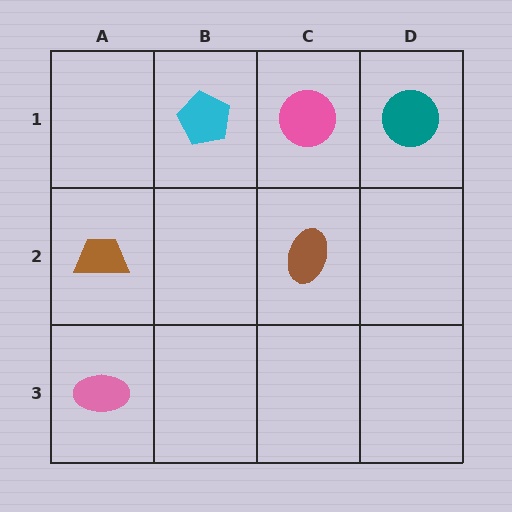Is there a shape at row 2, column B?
No, that cell is empty.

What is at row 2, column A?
A brown trapezoid.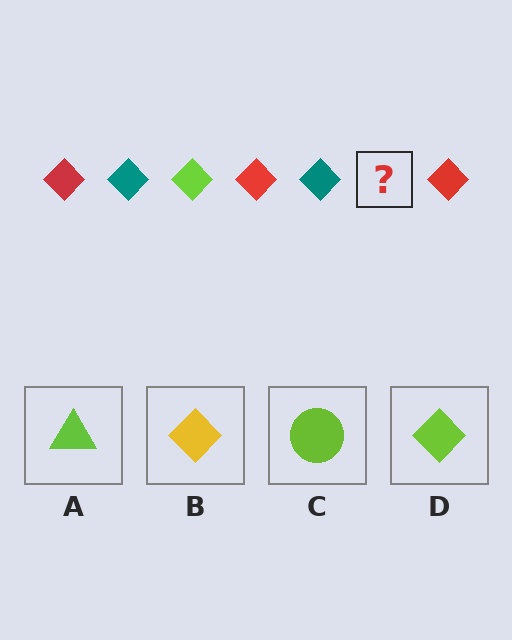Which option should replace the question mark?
Option D.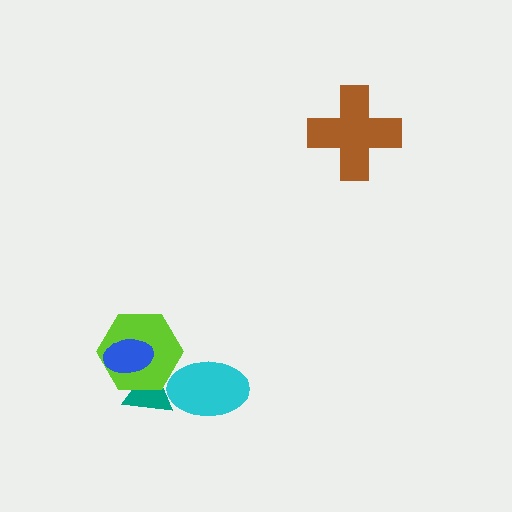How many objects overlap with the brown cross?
0 objects overlap with the brown cross.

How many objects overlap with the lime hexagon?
2 objects overlap with the lime hexagon.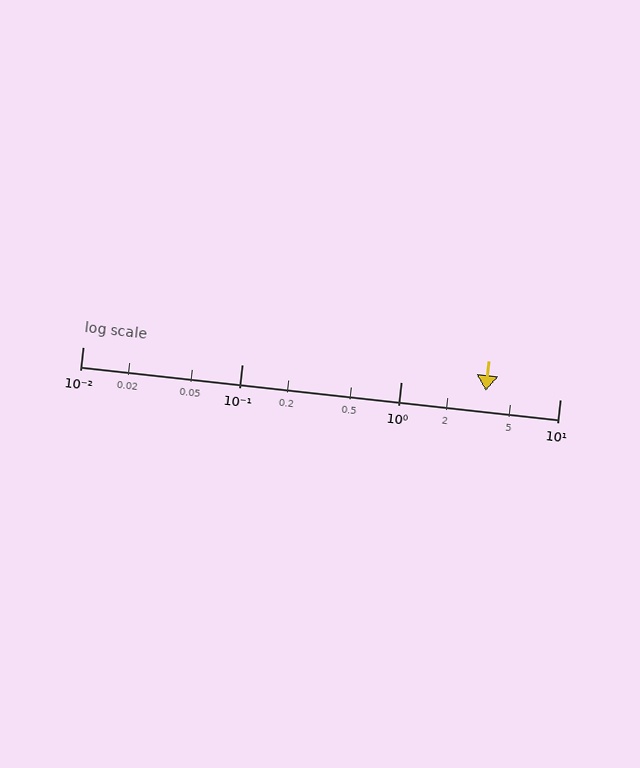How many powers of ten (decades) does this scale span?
The scale spans 3 decades, from 0.01 to 10.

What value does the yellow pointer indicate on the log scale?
The pointer indicates approximately 3.4.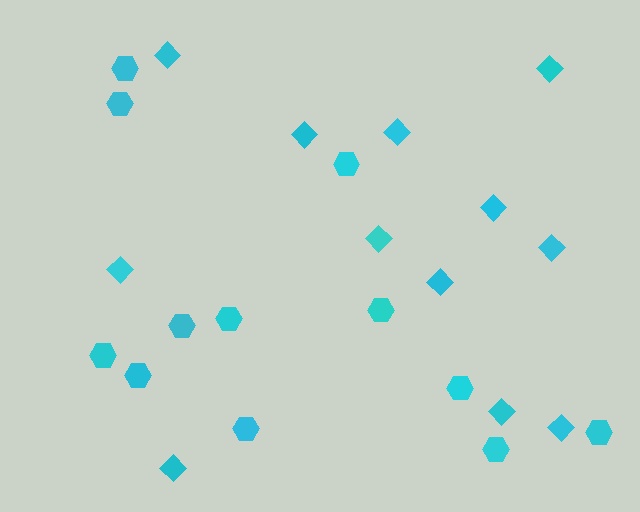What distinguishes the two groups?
There are 2 groups: one group of diamonds (12) and one group of hexagons (12).